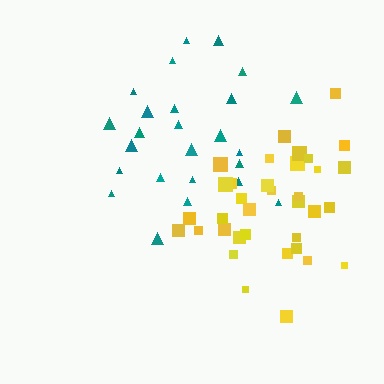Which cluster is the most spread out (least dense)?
Teal.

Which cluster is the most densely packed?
Yellow.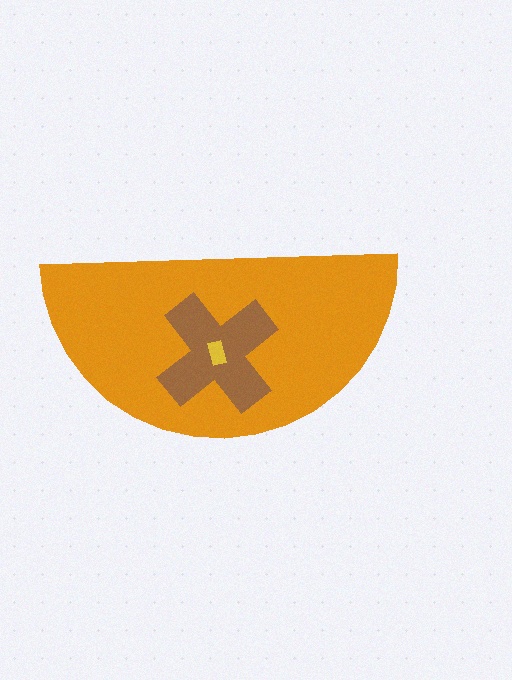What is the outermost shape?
The orange semicircle.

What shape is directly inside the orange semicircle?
The brown cross.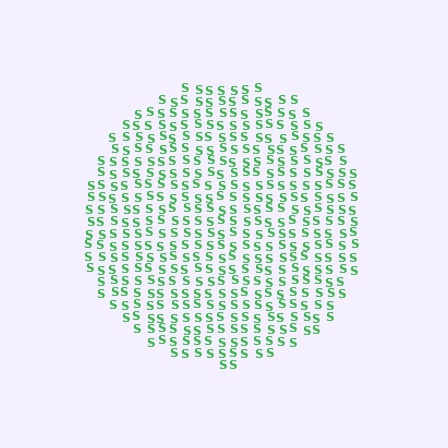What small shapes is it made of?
It is made of small letter S's.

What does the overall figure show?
The overall figure shows a circle.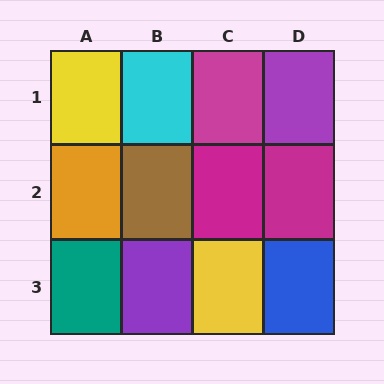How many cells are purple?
2 cells are purple.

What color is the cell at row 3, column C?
Yellow.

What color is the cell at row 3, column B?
Purple.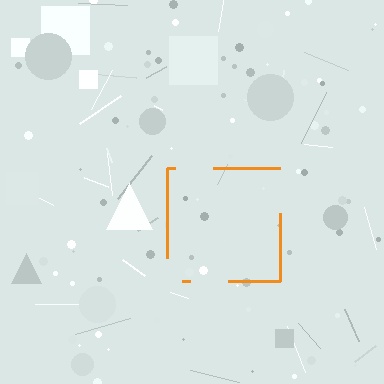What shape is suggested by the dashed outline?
The dashed outline suggests a square.